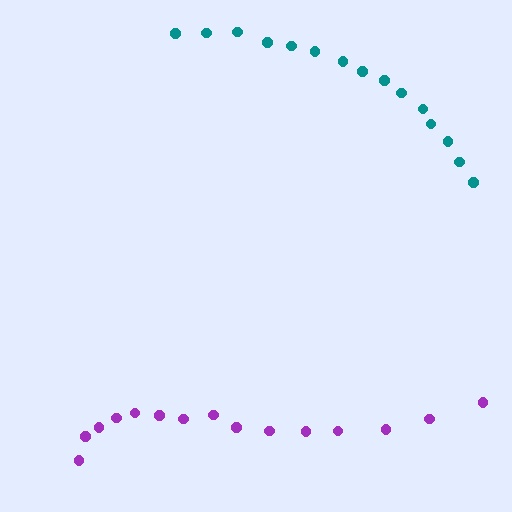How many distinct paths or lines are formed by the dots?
There are 2 distinct paths.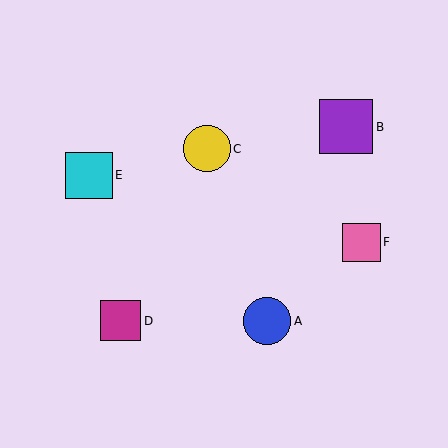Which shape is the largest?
The purple square (labeled B) is the largest.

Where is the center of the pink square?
The center of the pink square is at (361, 242).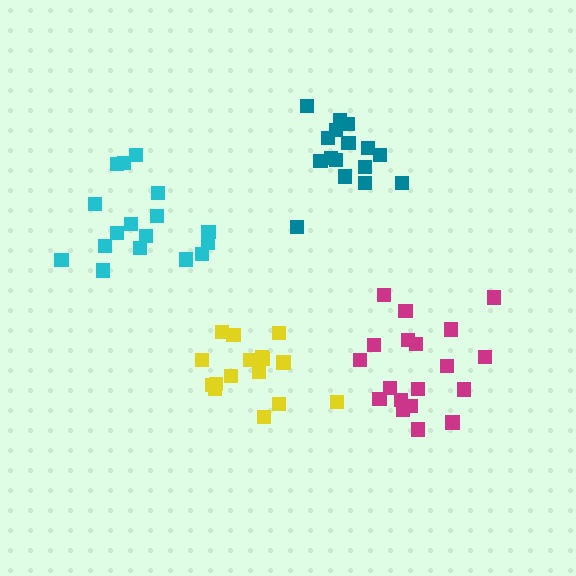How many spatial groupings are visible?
There are 4 spatial groupings.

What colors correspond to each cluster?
The clusters are colored: magenta, yellow, teal, cyan.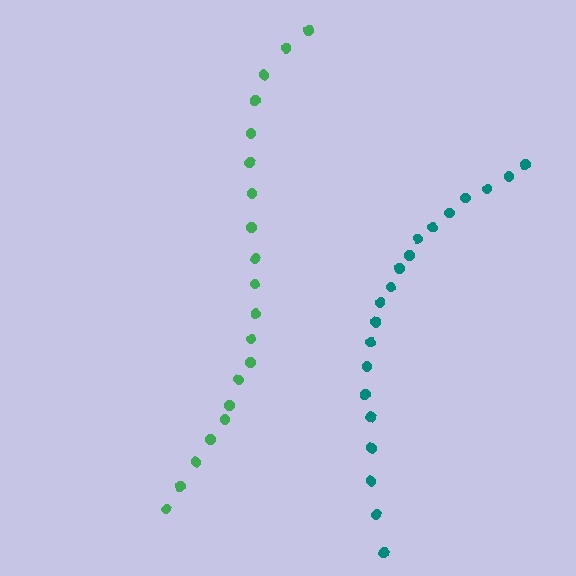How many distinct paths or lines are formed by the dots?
There are 2 distinct paths.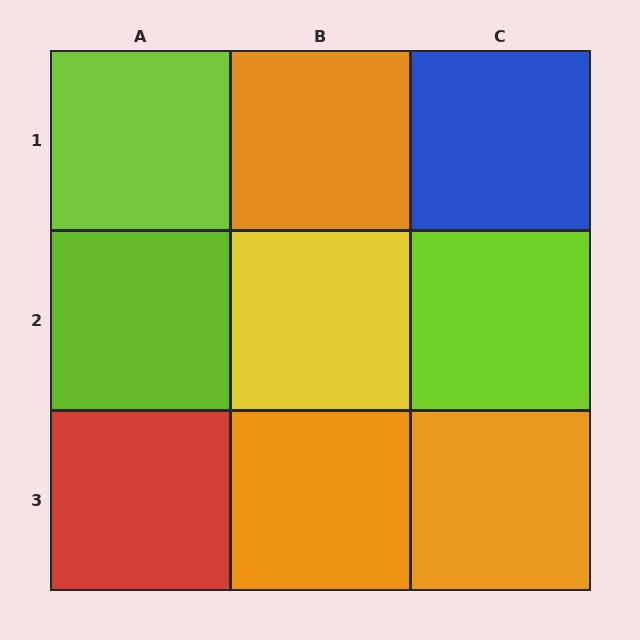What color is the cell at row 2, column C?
Lime.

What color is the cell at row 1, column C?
Blue.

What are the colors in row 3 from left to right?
Red, orange, orange.